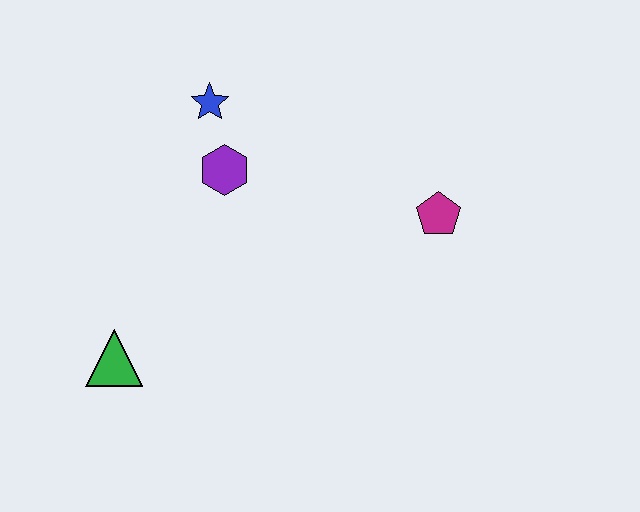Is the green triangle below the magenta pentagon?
Yes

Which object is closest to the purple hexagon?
The blue star is closest to the purple hexagon.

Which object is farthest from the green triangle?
The magenta pentagon is farthest from the green triangle.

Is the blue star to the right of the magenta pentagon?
No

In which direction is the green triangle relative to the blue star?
The green triangle is below the blue star.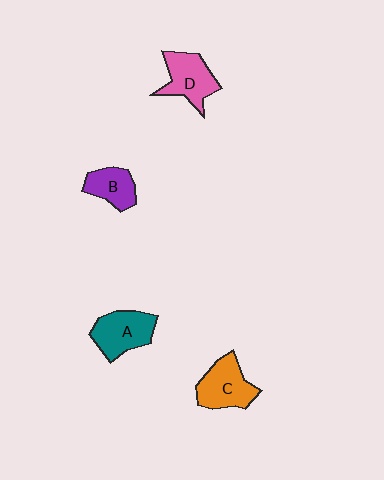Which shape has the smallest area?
Shape B (purple).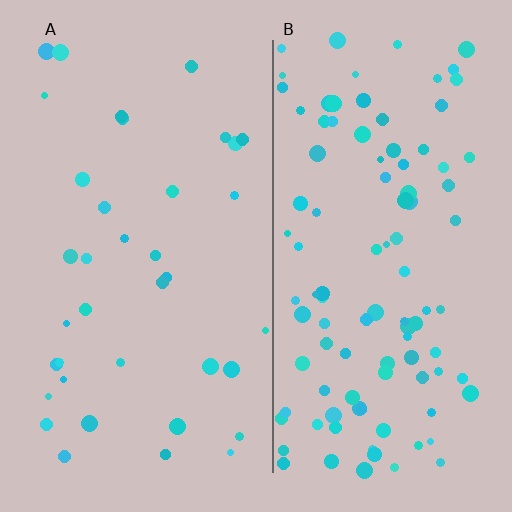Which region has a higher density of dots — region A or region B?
B (the right).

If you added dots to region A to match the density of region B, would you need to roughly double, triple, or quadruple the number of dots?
Approximately triple.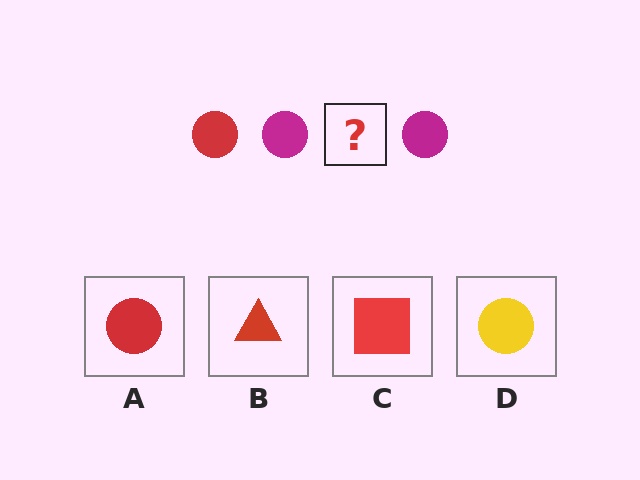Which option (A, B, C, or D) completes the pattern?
A.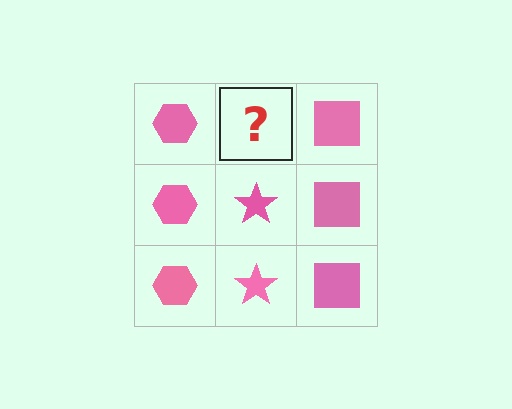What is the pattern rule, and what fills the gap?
The rule is that each column has a consistent shape. The gap should be filled with a pink star.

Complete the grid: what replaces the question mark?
The question mark should be replaced with a pink star.